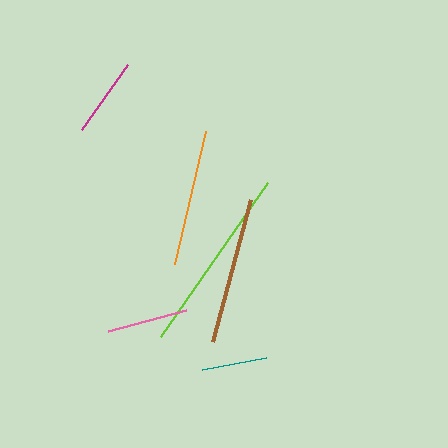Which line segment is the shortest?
The teal line is the shortest at approximately 65 pixels.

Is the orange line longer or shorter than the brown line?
The brown line is longer than the orange line.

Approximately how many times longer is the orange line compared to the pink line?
The orange line is approximately 1.7 times the length of the pink line.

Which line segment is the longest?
The lime line is the longest at approximately 187 pixels.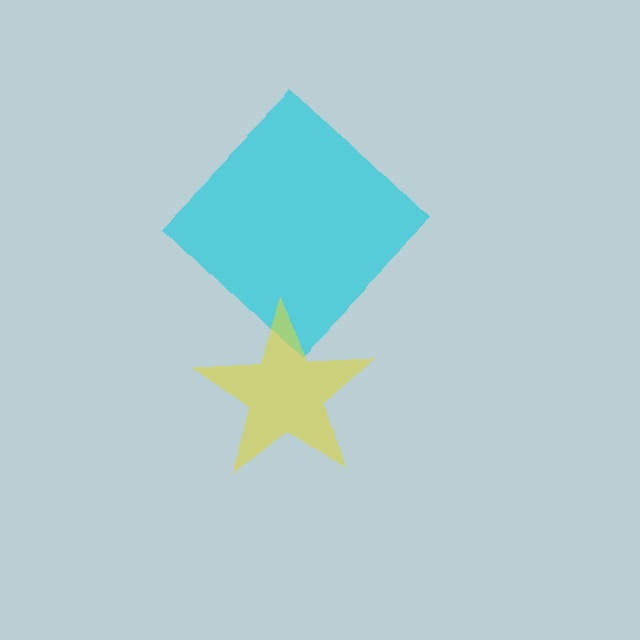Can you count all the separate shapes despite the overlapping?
Yes, there are 2 separate shapes.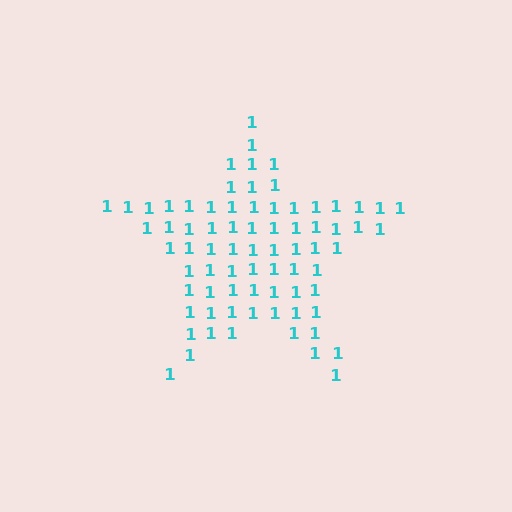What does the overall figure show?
The overall figure shows a star.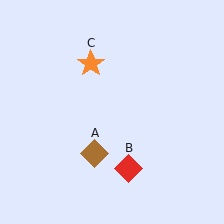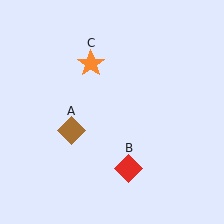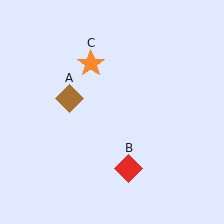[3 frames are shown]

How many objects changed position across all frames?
1 object changed position: brown diamond (object A).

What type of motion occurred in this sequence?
The brown diamond (object A) rotated clockwise around the center of the scene.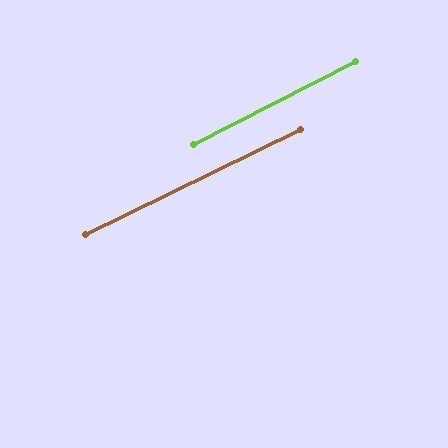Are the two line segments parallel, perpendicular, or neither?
Parallel — their directions differ by only 1.1°.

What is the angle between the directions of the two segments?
Approximately 1 degree.